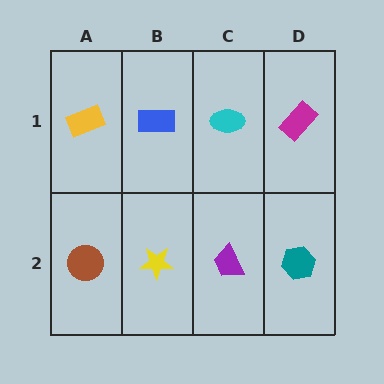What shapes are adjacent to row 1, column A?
A brown circle (row 2, column A), a blue rectangle (row 1, column B).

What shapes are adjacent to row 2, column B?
A blue rectangle (row 1, column B), a brown circle (row 2, column A), a purple trapezoid (row 2, column C).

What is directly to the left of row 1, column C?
A blue rectangle.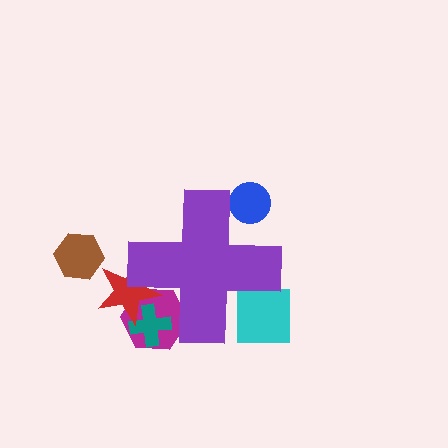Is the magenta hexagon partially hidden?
Yes, the magenta hexagon is partially hidden behind the purple cross.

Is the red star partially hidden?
Yes, the red star is partially hidden behind the purple cross.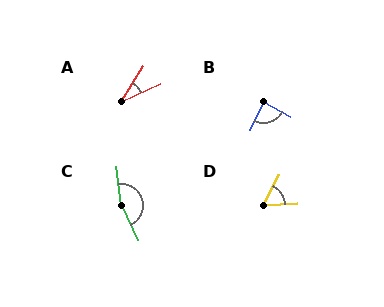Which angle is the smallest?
A, at approximately 34 degrees.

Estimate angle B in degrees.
Approximately 87 degrees.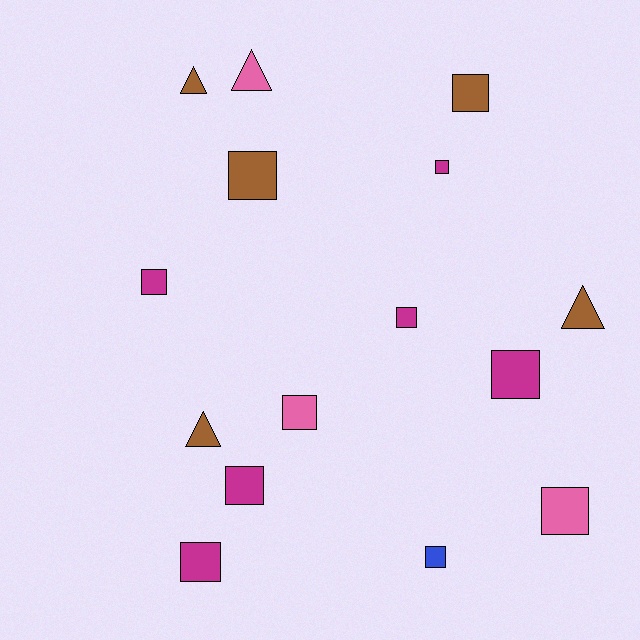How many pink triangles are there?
There is 1 pink triangle.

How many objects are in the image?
There are 15 objects.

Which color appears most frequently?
Magenta, with 6 objects.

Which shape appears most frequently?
Square, with 11 objects.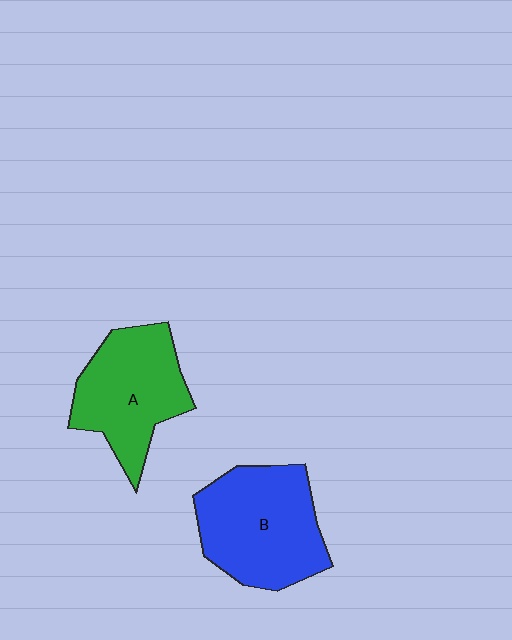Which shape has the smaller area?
Shape A (green).